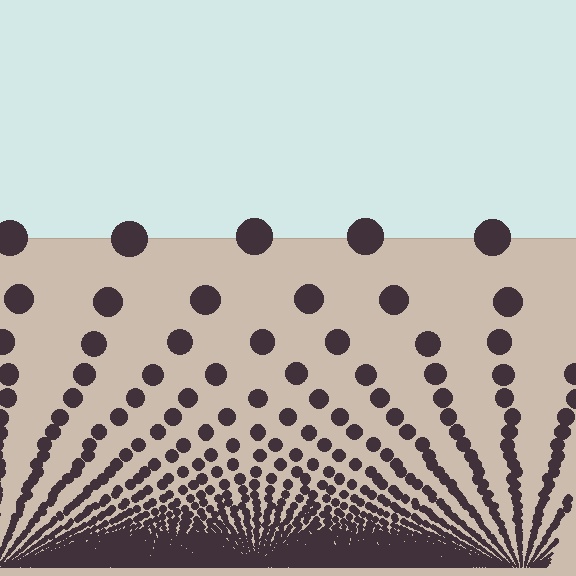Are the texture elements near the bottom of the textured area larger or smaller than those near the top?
Smaller. The gradient is inverted — elements near the bottom are smaller and denser.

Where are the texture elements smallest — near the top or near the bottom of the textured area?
Near the bottom.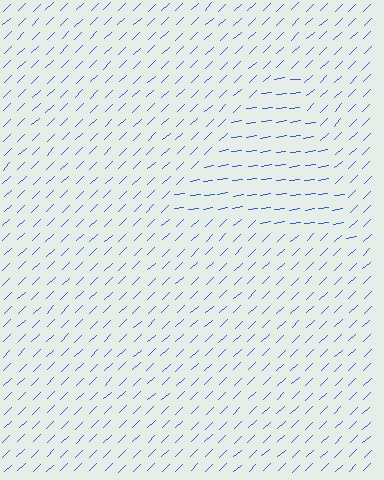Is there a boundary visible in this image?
Yes, there is a texture boundary formed by a change in line orientation.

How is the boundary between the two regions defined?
The boundary is defined purely by a change in line orientation (approximately 36 degrees difference). All lines are the same color and thickness.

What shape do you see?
I see a triangle.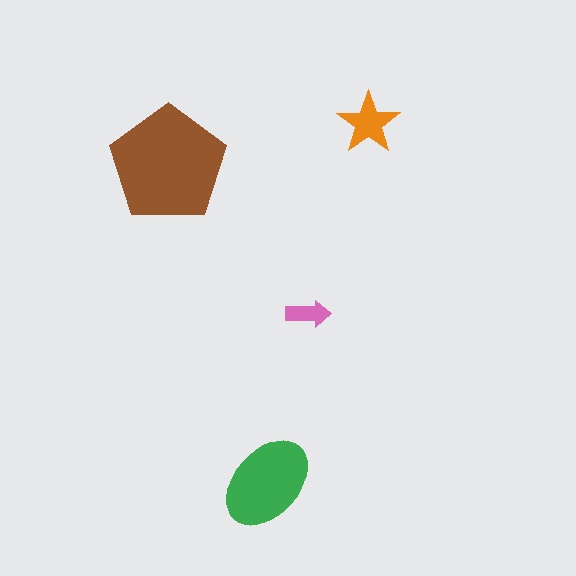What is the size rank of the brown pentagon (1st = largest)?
1st.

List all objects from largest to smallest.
The brown pentagon, the green ellipse, the orange star, the pink arrow.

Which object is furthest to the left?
The brown pentagon is leftmost.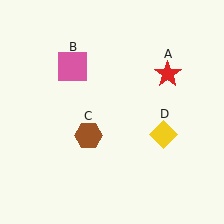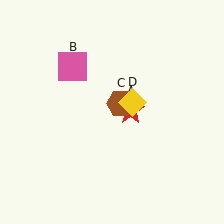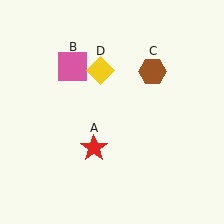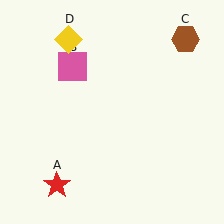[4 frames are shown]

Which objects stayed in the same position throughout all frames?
Pink square (object B) remained stationary.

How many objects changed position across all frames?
3 objects changed position: red star (object A), brown hexagon (object C), yellow diamond (object D).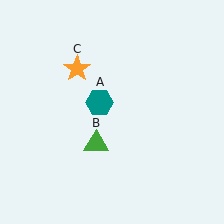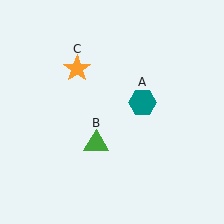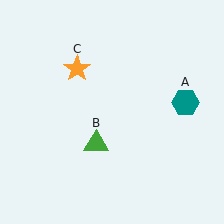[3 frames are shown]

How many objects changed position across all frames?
1 object changed position: teal hexagon (object A).